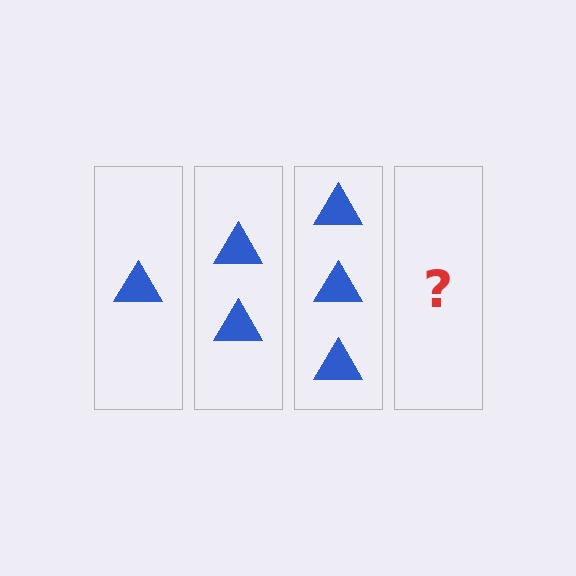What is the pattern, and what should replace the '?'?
The pattern is that each step adds one more triangle. The '?' should be 4 triangles.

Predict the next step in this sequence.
The next step is 4 triangles.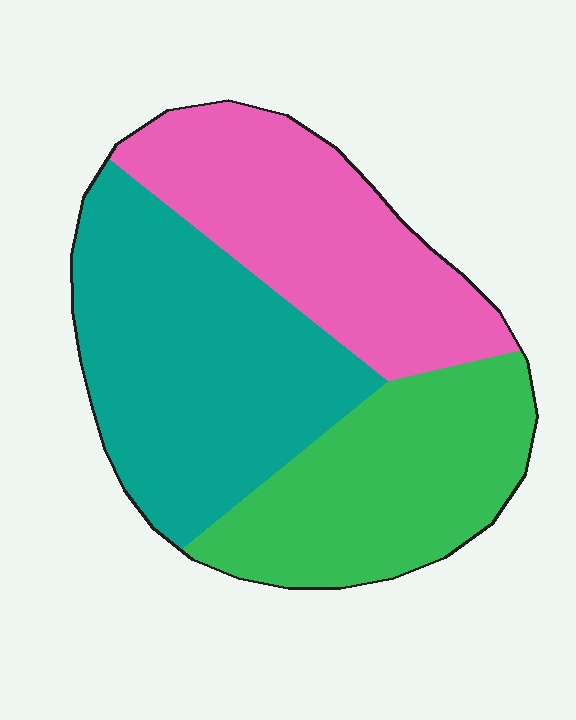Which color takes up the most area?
Teal, at roughly 40%.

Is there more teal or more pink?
Teal.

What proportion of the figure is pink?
Pink takes up between a sixth and a third of the figure.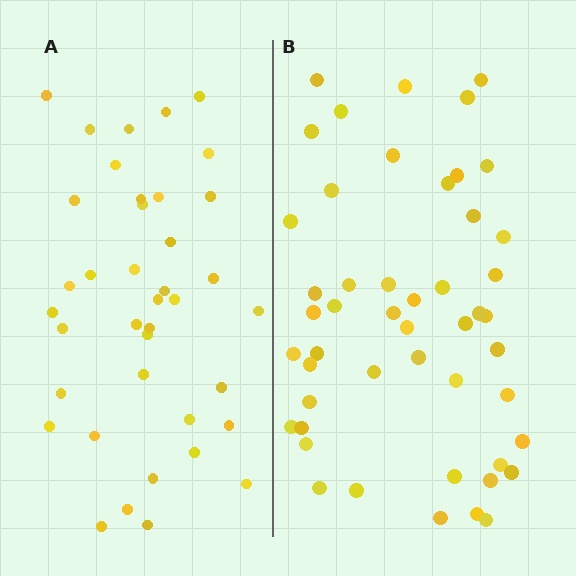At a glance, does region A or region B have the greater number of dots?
Region B (the right region) has more dots.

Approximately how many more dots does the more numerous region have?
Region B has roughly 10 or so more dots than region A.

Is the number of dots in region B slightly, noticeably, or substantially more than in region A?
Region B has noticeably more, but not dramatically so. The ratio is roughly 1.3 to 1.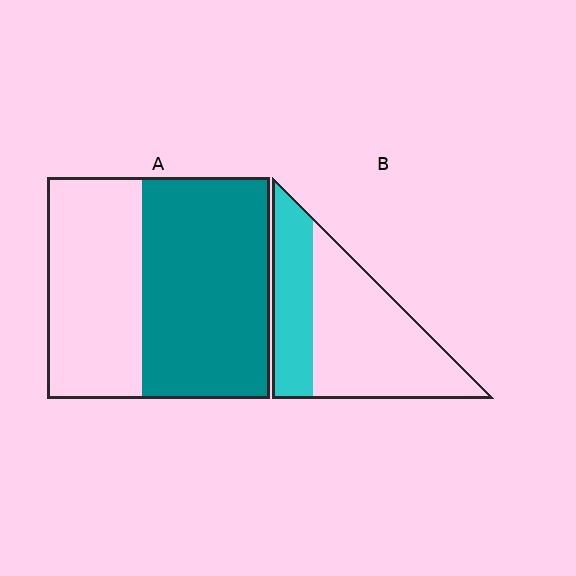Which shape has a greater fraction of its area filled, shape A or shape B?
Shape A.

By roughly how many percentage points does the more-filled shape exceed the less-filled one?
By roughly 25 percentage points (A over B).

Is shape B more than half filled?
No.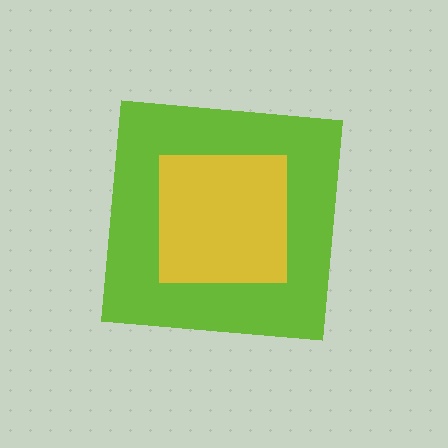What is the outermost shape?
The lime square.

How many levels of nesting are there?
2.